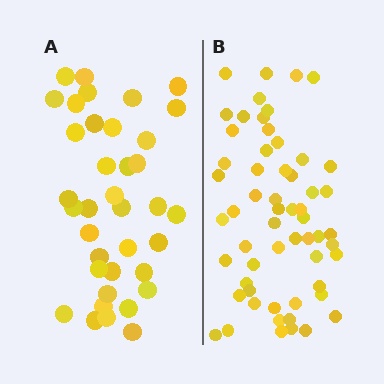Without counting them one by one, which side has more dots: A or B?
Region B (the right region) has more dots.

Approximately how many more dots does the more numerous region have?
Region B has approximately 20 more dots than region A.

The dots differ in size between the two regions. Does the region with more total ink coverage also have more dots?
No. Region A has more total ink coverage because its dots are larger, but region B actually contains more individual dots. Total area can be misleading — the number of items is what matters here.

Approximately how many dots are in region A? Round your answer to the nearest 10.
About 40 dots. (The exact count is 37, which rounds to 40.)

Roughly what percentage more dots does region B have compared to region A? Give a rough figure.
About 55% more.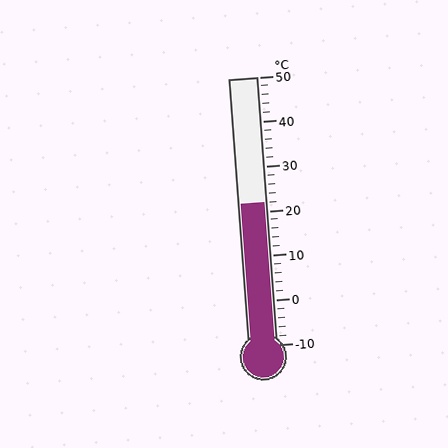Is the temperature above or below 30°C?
The temperature is below 30°C.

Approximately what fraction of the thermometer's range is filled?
The thermometer is filled to approximately 55% of its range.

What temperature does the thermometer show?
The thermometer shows approximately 22°C.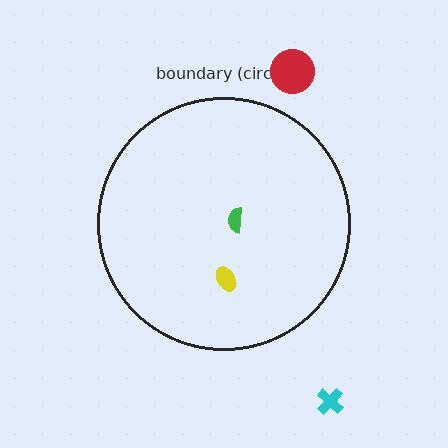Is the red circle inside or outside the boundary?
Outside.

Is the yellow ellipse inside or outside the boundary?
Inside.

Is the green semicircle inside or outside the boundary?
Inside.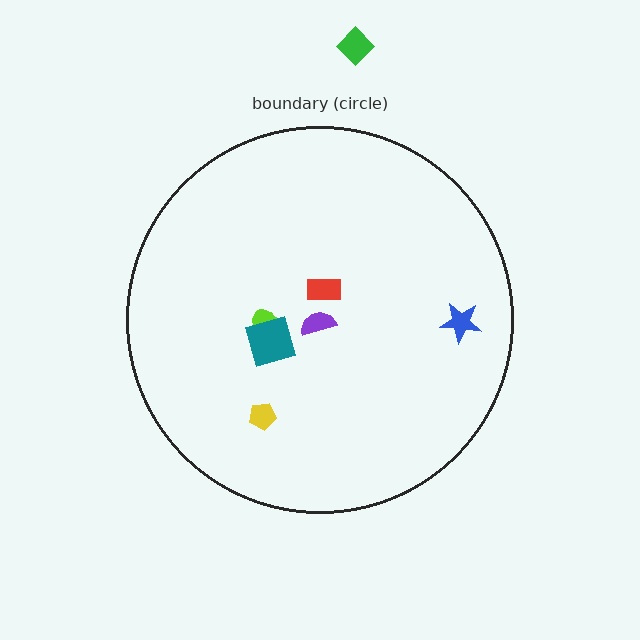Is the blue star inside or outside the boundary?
Inside.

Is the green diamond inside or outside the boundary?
Outside.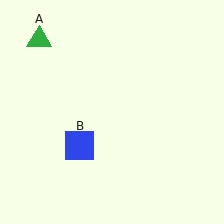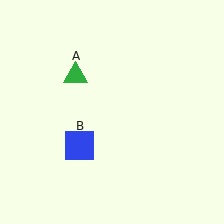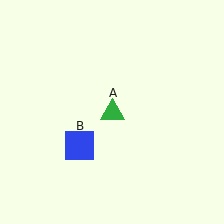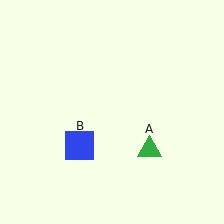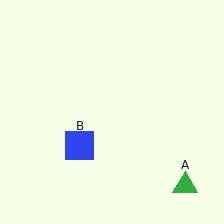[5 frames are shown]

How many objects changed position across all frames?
1 object changed position: green triangle (object A).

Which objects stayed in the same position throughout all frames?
Blue square (object B) remained stationary.